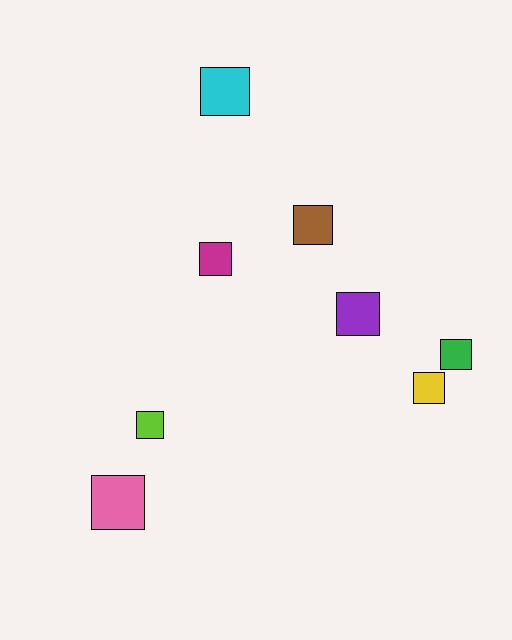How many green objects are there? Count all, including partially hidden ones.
There is 1 green object.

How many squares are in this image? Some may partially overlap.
There are 8 squares.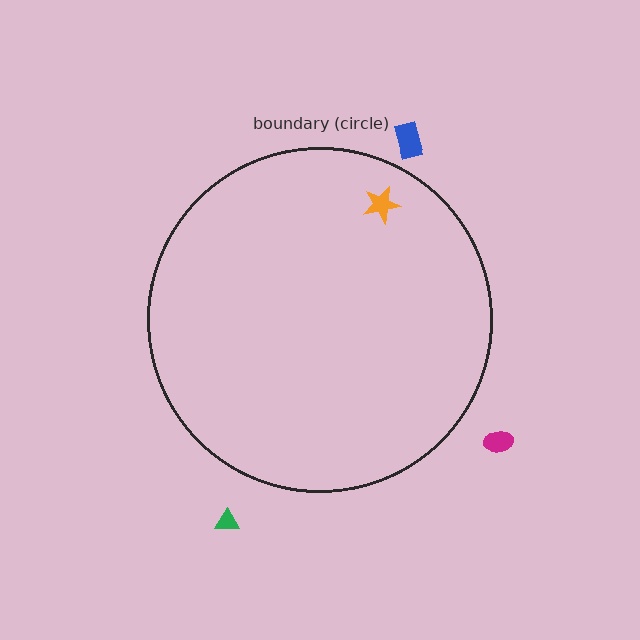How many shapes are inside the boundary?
1 inside, 3 outside.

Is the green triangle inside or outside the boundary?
Outside.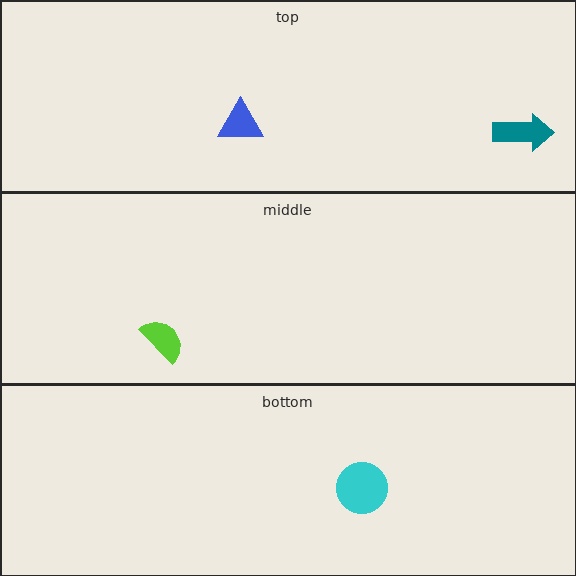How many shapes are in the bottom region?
1.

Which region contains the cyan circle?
The bottom region.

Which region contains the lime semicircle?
The middle region.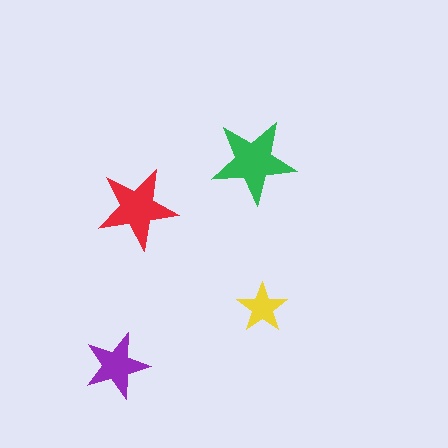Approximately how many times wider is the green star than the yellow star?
About 1.5 times wider.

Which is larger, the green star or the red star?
The green one.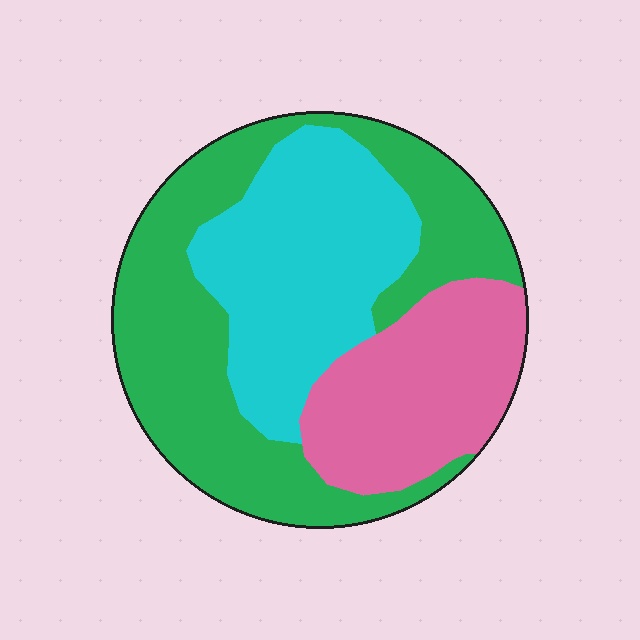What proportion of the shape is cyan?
Cyan covers around 30% of the shape.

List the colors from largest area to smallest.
From largest to smallest: green, cyan, pink.